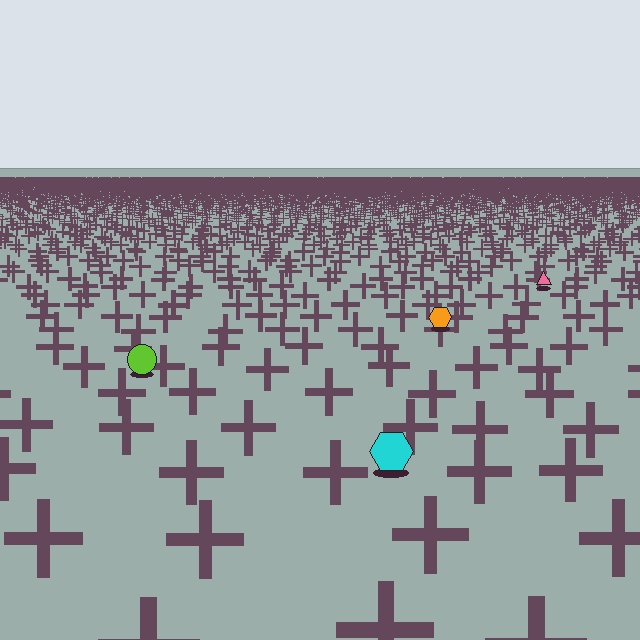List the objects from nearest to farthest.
From nearest to farthest: the cyan hexagon, the lime circle, the orange hexagon, the pink triangle.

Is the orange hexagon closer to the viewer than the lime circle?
No. The lime circle is closer — you can tell from the texture gradient: the ground texture is coarser near it.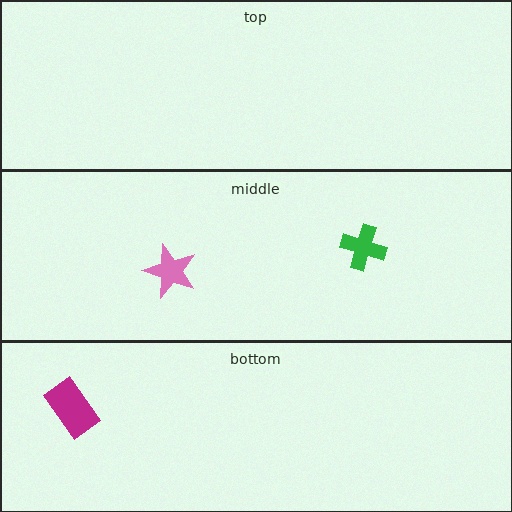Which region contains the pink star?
The middle region.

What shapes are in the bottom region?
The magenta rectangle.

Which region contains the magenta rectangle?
The bottom region.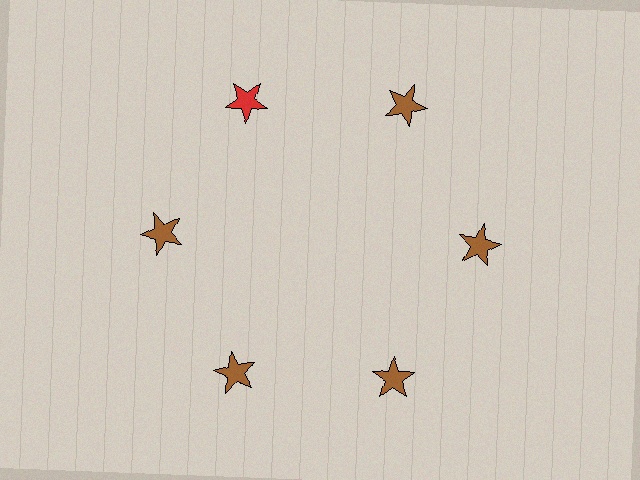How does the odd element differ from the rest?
It has a different color: red instead of brown.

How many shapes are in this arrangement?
There are 6 shapes arranged in a ring pattern.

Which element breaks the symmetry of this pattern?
The red star at roughly the 11 o'clock position breaks the symmetry. All other shapes are brown stars.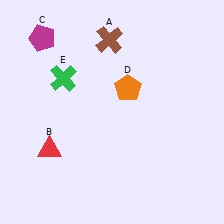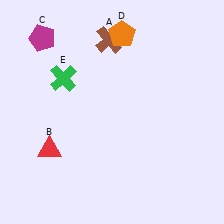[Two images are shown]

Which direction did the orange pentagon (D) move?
The orange pentagon (D) moved up.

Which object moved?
The orange pentagon (D) moved up.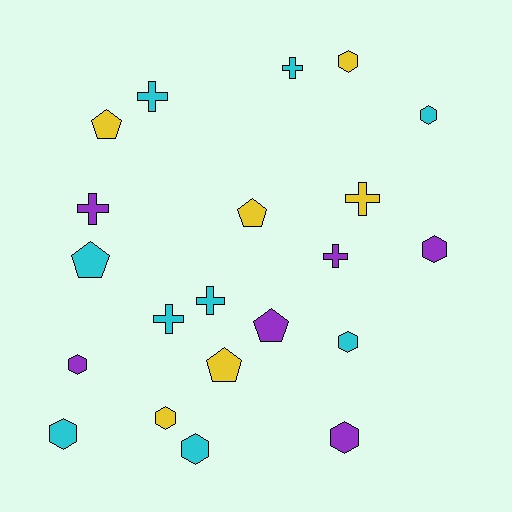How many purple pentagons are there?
There is 1 purple pentagon.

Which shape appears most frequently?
Hexagon, with 9 objects.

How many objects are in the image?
There are 21 objects.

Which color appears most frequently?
Cyan, with 9 objects.